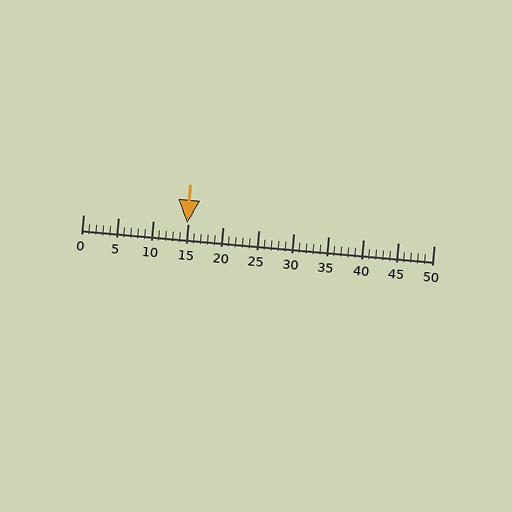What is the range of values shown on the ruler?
The ruler shows values from 0 to 50.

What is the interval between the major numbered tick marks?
The major tick marks are spaced 5 units apart.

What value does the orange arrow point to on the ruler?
The orange arrow points to approximately 15.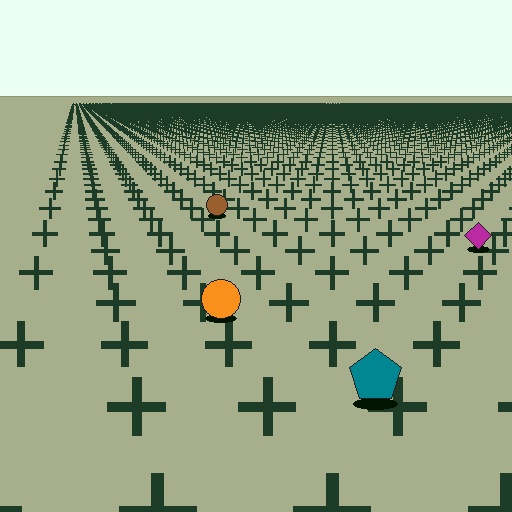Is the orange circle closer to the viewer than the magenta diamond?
Yes. The orange circle is closer — you can tell from the texture gradient: the ground texture is coarser near it.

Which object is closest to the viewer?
The teal pentagon is closest. The texture marks near it are larger and more spread out.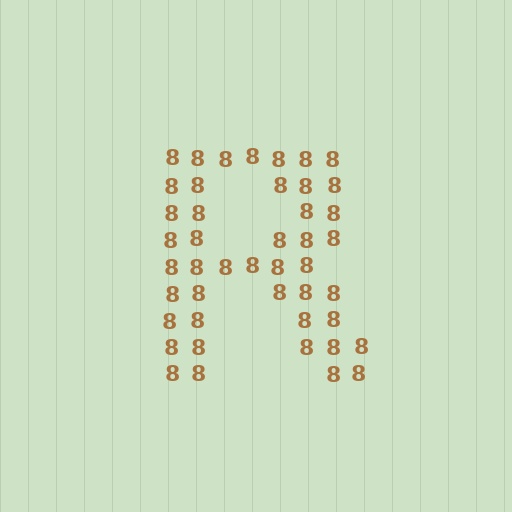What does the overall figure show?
The overall figure shows the letter R.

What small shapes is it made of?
It is made of small digit 8's.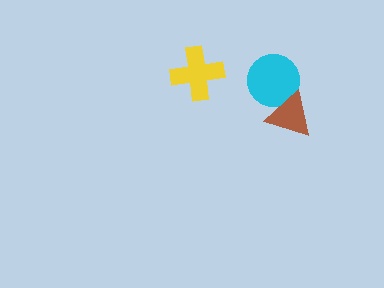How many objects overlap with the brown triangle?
1 object overlaps with the brown triangle.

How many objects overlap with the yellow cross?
0 objects overlap with the yellow cross.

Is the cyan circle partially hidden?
Yes, it is partially covered by another shape.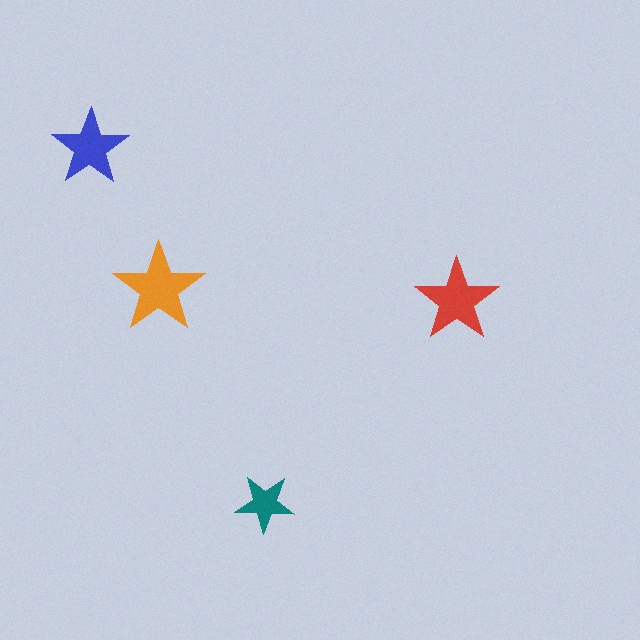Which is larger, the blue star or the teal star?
The blue one.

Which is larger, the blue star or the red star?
The red one.